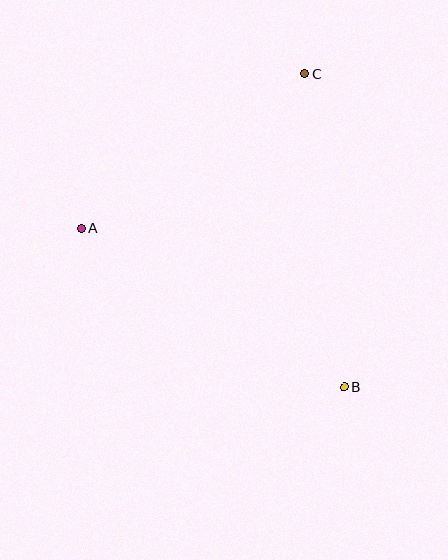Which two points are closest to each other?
Points A and C are closest to each other.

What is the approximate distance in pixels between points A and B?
The distance between A and B is approximately 308 pixels.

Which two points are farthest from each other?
Points B and C are farthest from each other.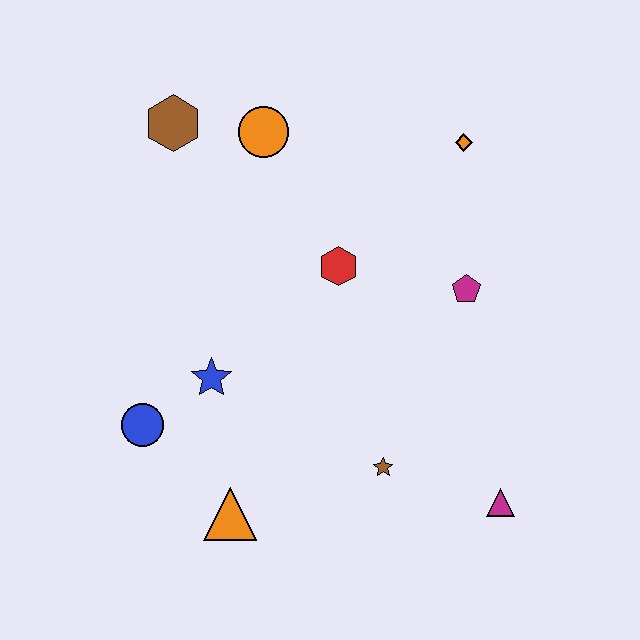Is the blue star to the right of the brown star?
No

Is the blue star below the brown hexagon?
Yes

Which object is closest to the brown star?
The magenta triangle is closest to the brown star.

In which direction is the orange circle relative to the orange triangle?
The orange circle is above the orange triangle.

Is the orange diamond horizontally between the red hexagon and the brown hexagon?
No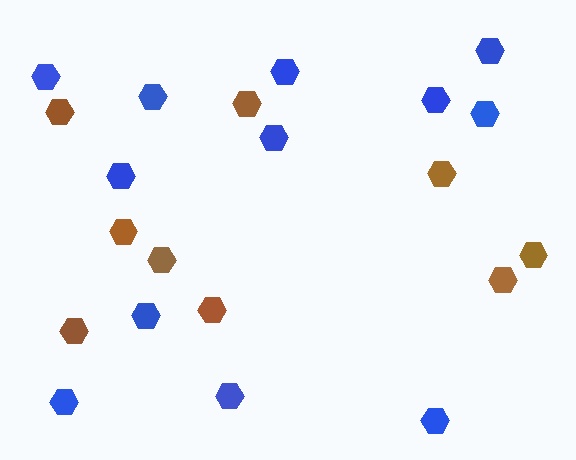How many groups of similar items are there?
There are 2 groups: one group of brown hexagons (9) and one group of blue hexagons (12).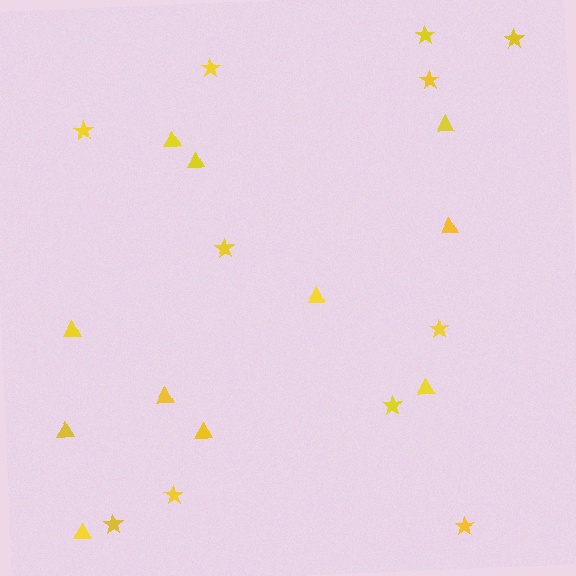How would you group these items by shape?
There are 2 groups: one group of triangles (11) and one group of stars (11).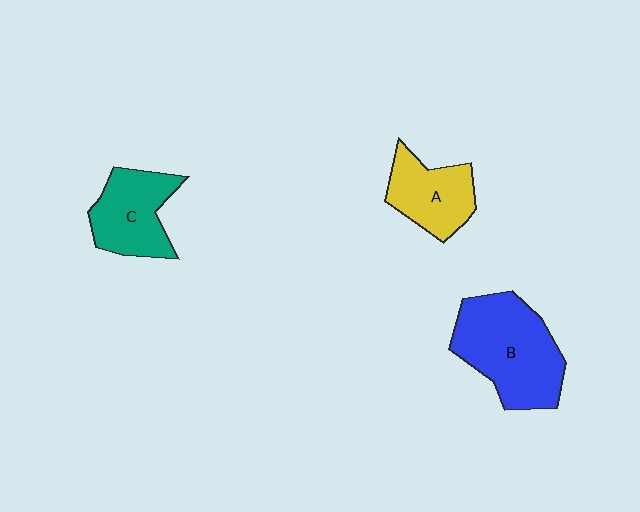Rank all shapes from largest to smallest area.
From largest to smallest: B (blue), C (teal), A (yellow).